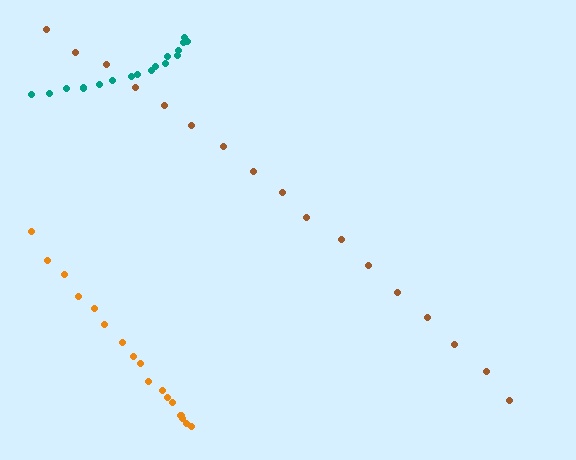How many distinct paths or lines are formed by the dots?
There are 3 distinct paths.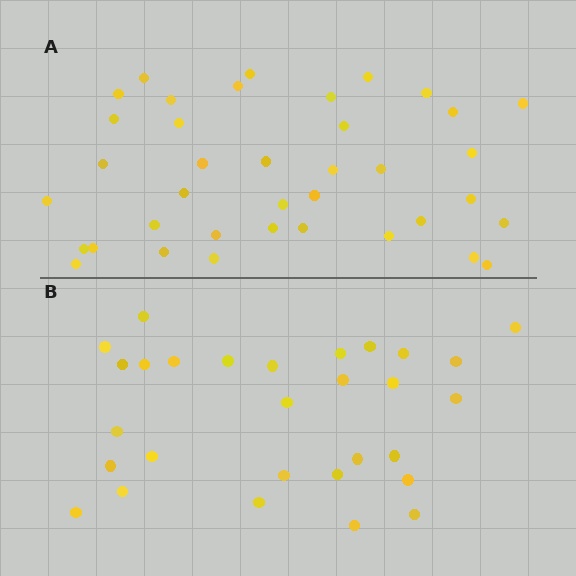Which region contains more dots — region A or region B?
Region A (the top region) has more dots.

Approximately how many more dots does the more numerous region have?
Region A has roughly 8 or so more dots than region B.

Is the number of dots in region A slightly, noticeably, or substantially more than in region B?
Region A has noticeably more, but not dramatically so. The ratio is roughly 1.3 to 1.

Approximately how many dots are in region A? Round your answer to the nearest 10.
About 40 dots. (The exact count is 38, which rounds to 40.)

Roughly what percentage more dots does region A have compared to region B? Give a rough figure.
About 30% more.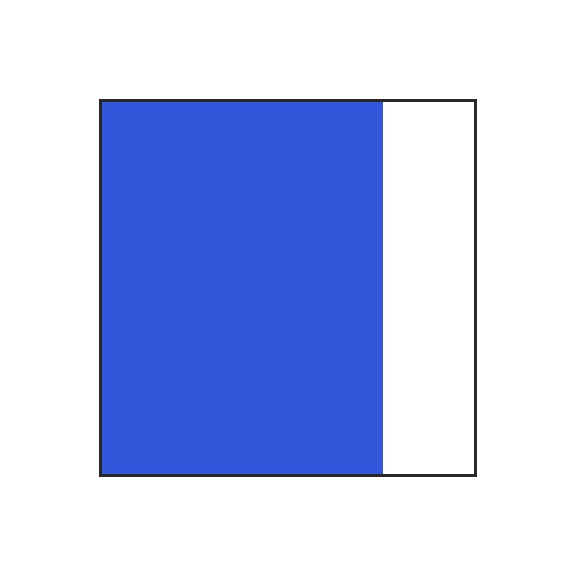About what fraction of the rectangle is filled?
About three quarters (3/4).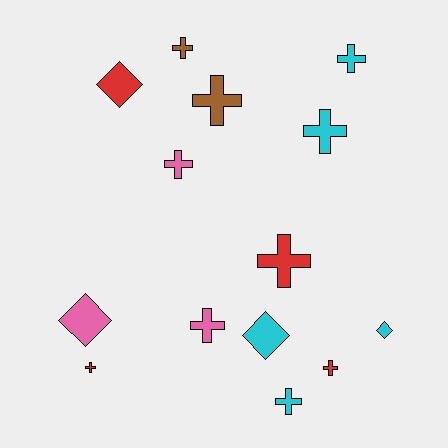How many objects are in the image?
There are 14 objects.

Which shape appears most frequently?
Cross, with 10 objects.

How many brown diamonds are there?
There are no brown diamonds.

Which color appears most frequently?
Cyan, with 5 objects.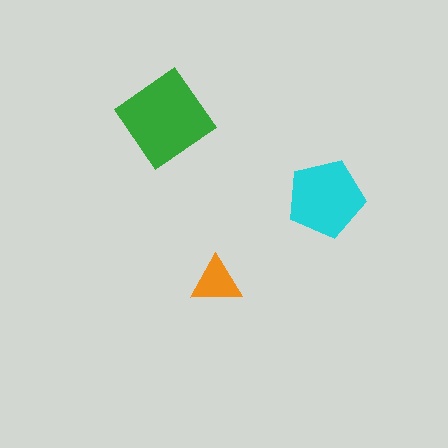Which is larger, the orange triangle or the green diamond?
The green diamond.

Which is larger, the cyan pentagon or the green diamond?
The green diamond.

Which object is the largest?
The green diamond.